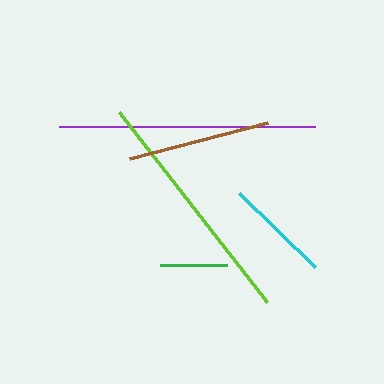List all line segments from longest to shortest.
From longest to shortest: purple, lime, brown, cyan, green.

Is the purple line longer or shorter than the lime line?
The purple line is longer than the lime line.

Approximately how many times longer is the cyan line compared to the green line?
The cyan line is approximately 1.6 times the length of the green line.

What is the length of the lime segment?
The lime segment is approximately 240 pixels long.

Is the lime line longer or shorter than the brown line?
The lime line is longer than the brown line.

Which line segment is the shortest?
The green line is the shortest at approximately 67 pixels.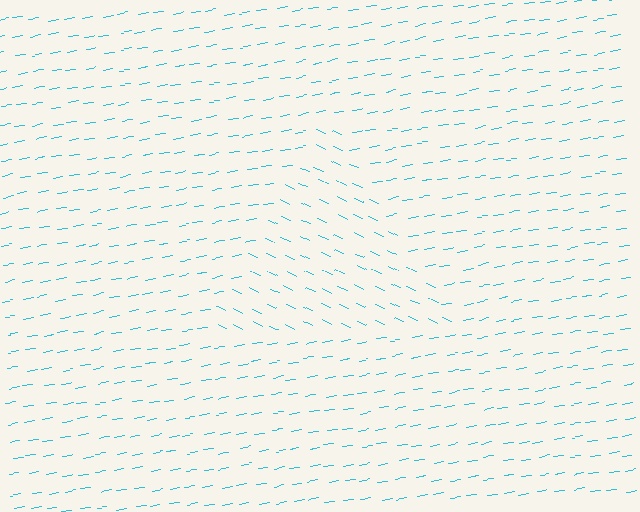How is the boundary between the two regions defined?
The boundary is defined purely by a change in line orientation (approximately 34 degrees difference). All lines are the same color and thickness.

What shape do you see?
I see a triangle.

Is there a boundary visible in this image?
Yes, there is a texture boundary formed by a change in line orientation.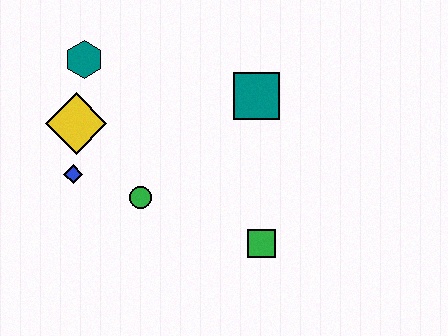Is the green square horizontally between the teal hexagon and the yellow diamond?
No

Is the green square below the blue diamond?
Yes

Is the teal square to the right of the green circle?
Yes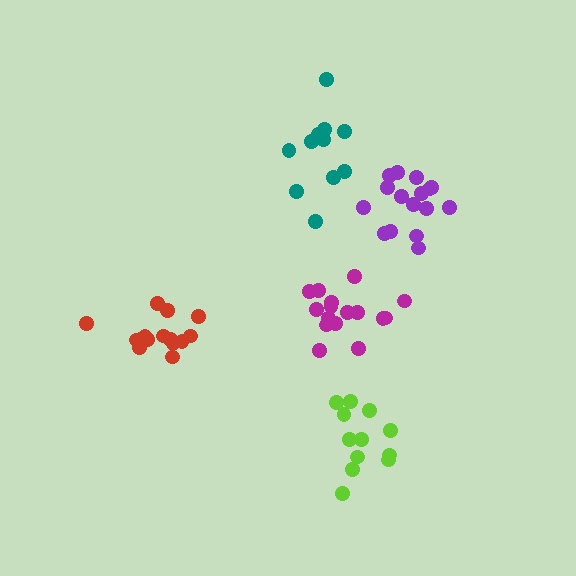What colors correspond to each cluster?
The clusters are colored: red, purple, lime, teal, magenta.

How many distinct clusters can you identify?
There are 5 distinct clusters.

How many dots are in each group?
Group 1: 15 dots, Group 2: 16 dots, Group 3: 12 dots, Group 4: 11 dots, Group 5: 16 dots (70 total).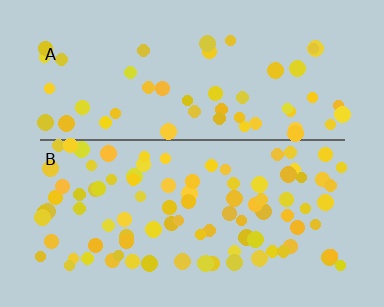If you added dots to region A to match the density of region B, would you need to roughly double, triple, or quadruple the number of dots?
Approximately double.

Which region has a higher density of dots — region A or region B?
B (the bottom).